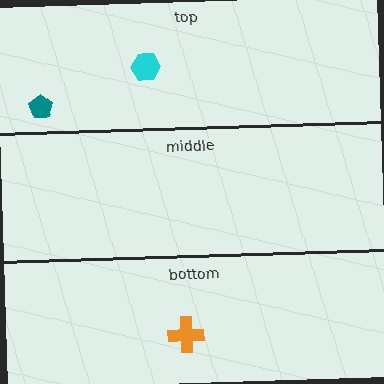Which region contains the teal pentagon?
The top region.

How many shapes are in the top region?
2.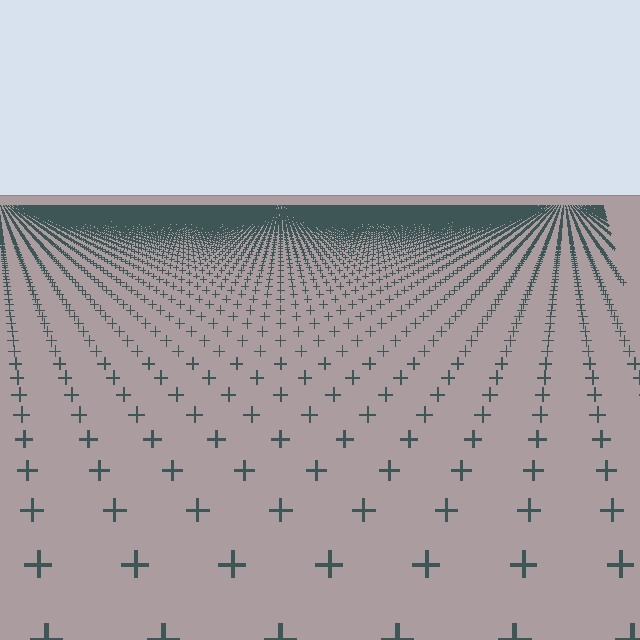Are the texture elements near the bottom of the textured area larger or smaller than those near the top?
Larger. Near the bottom, elements are closer to the viewer and appear at a bigger on-screen size.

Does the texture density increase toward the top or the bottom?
Density increases toward the top.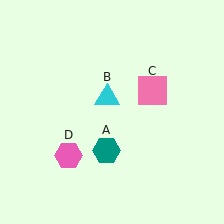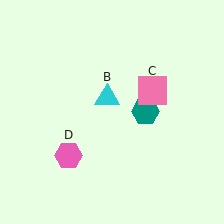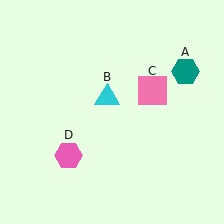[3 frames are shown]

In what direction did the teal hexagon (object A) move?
The teal hexagon (object A) moved up and to the right.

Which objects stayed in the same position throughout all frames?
Cyan triangle (object B) and pink square (object C) and pink hexagon (object D) remained stationary.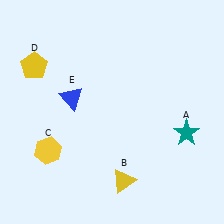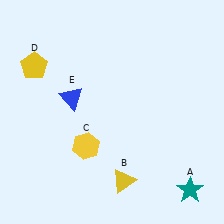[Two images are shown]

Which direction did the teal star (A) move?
The teal star (A) moved down.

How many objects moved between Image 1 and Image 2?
2 objects moved between the two images.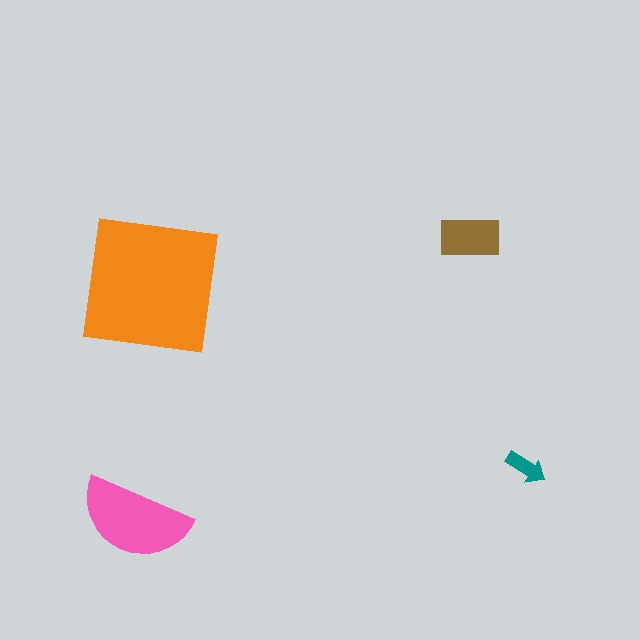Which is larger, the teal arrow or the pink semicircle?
The pink semicircle.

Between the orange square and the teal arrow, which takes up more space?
The orange square.